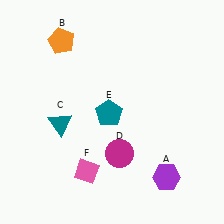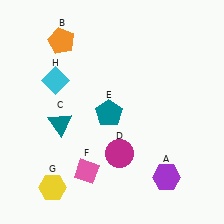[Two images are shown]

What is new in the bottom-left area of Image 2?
A yellow hexagon (G) was added in the bottom-left area of Image 2.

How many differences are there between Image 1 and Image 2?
There are 2 differences between the two images.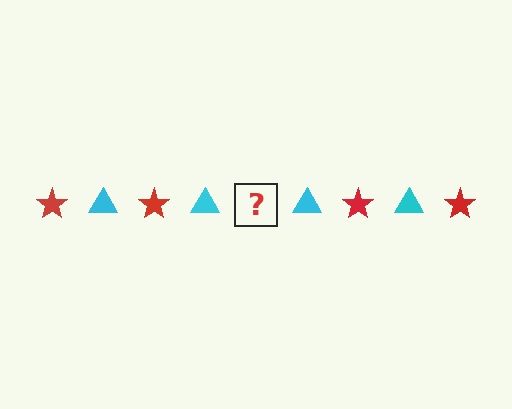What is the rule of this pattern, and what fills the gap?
The rule is that the pattern alternates between red star and cyan triangle. The gap should be filled with a red star.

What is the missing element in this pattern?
The missing element is a red star.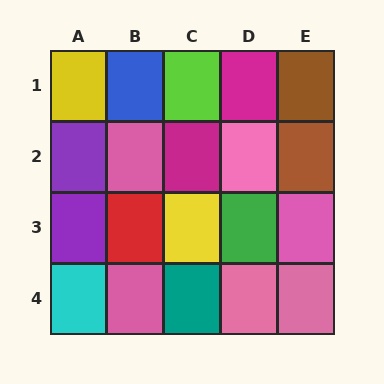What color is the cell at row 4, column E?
Pink.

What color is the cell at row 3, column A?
Purple.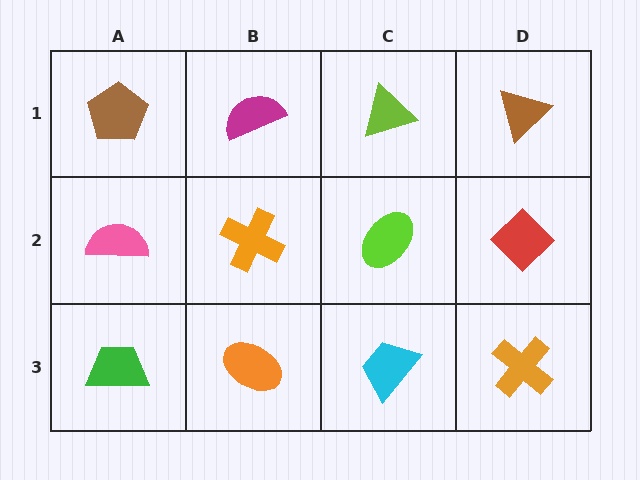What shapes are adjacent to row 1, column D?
A red diamond (row 2, column D), a lime triangle (row 1, column C).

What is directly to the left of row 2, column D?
A lime ellipse.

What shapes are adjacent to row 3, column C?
A lime ellipse (row 2, column C), an orange ellipse (row 3, column B), an orange cross (row 3, column D).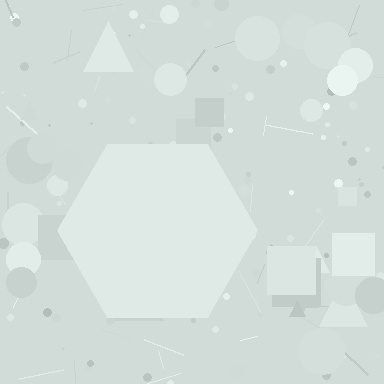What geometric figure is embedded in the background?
A hexagon is embedded in the background.